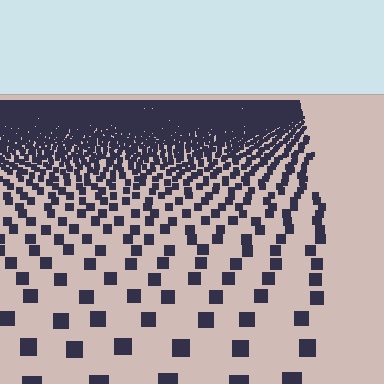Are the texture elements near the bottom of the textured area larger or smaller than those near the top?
Larger. Near the bottom, elements are closer to the viewer and appear at a bigger on-screen size.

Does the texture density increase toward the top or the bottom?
Density increases toward the top.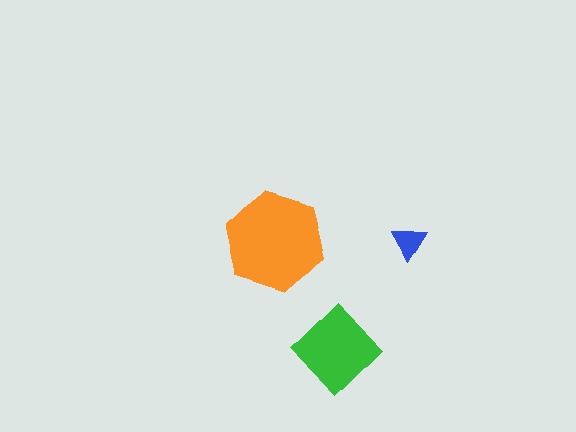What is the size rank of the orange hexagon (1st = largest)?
1st.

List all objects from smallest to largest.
The blue triangle, the green diamond, the orange hexagon.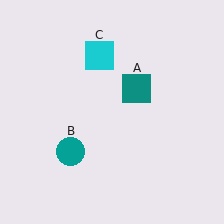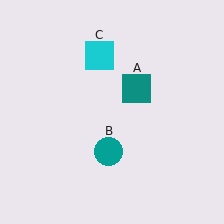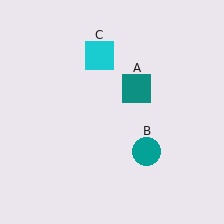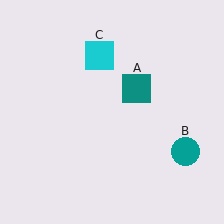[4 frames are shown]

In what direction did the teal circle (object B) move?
The teal circle (object B) moved right.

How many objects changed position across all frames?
1 object changed position: teal circle (object B).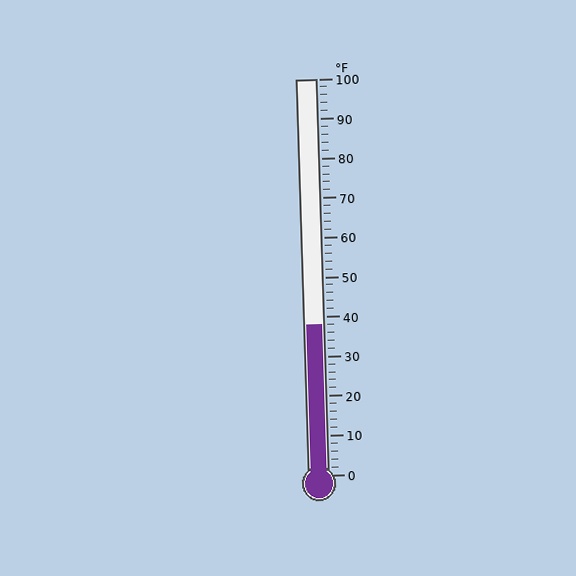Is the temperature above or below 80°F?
The temperature is below 80°F.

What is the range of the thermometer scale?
The thermometer scale ranges from 0°F to 100°F.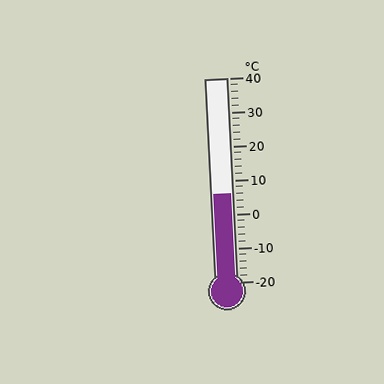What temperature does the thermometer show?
The thermometer shows approximately 6°C.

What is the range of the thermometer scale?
The thermometer scale ranges from -20°C to 40°C.